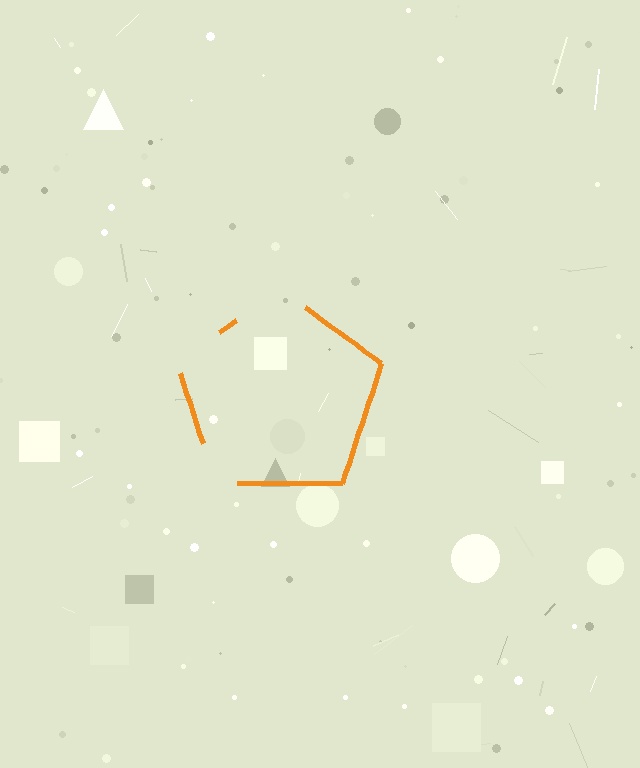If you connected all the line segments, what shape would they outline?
They would outline a pentagon.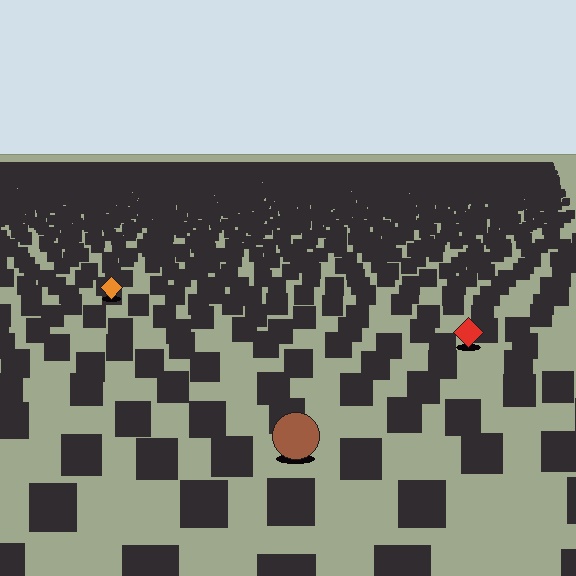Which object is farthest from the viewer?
The orange diamond is farthest from the viewer. It appears smaller and the ground texture around it is denser.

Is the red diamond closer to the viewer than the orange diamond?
Yes. The red diamond is closer — you can tell from the texture gradient: the ground texture is coarser near it.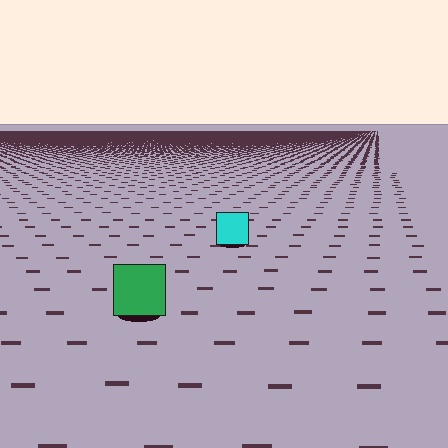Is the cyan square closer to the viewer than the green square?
No. The green square is closer — you can tell from the texture gradient: the ground texture is coarser near it.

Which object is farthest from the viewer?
The cyan square is farthest from the viewer. It appears smaller and the ground texture around it is denser.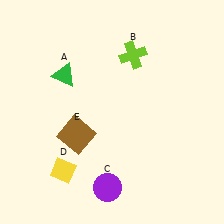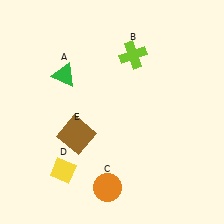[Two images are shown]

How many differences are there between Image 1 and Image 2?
There is 1 difference between the two images.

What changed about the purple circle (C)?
In Image 1, C is purple. In Image 2, it changed to orange.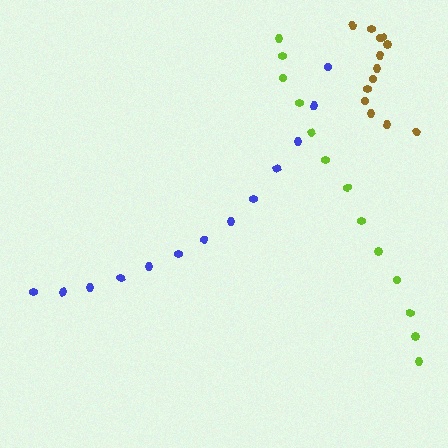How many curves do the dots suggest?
There are 3 distinct paths.